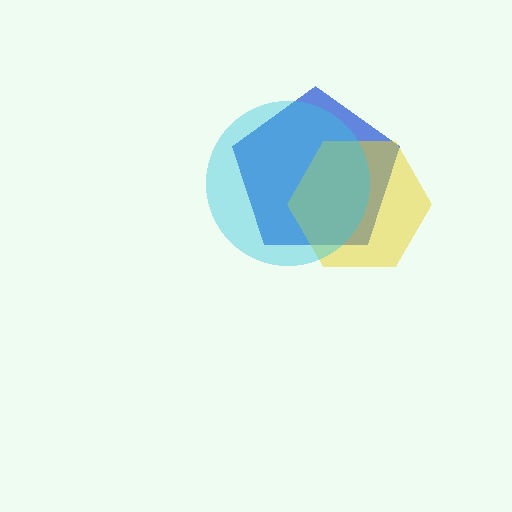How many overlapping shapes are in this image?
There are 3 overlapping shapes in the image.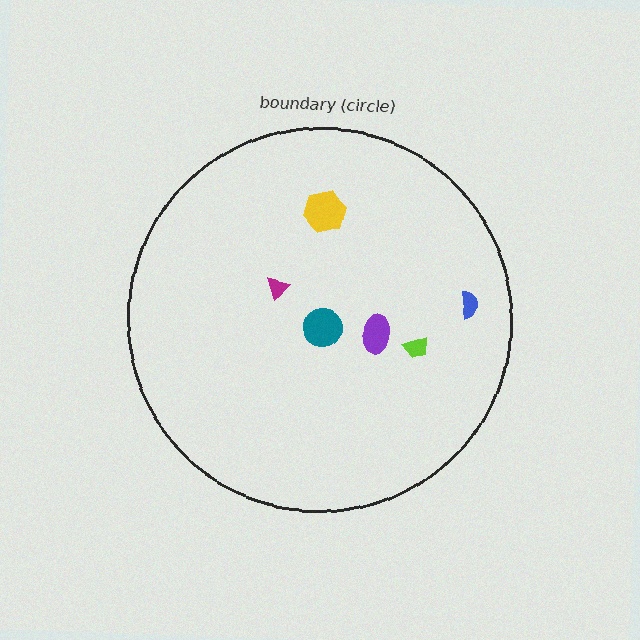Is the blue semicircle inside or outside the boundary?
Inside.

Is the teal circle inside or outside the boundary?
Inside.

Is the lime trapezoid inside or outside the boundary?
Inside.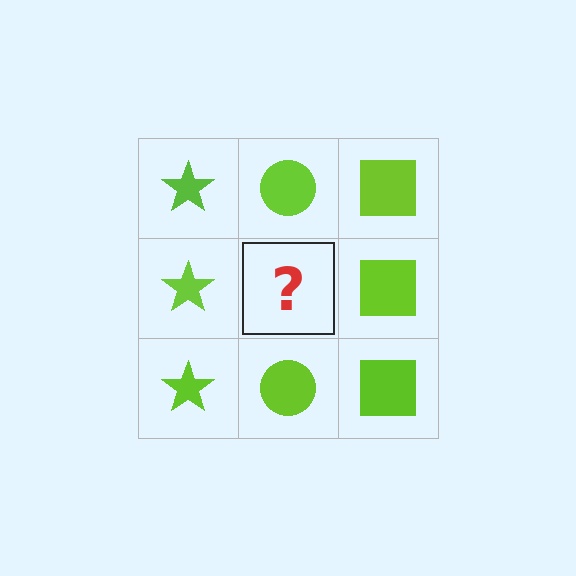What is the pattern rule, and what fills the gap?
The rule is that each column has a consistent shape. The gap should be filled with a lime circle.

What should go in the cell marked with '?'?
The missing cell should contain a lime circle.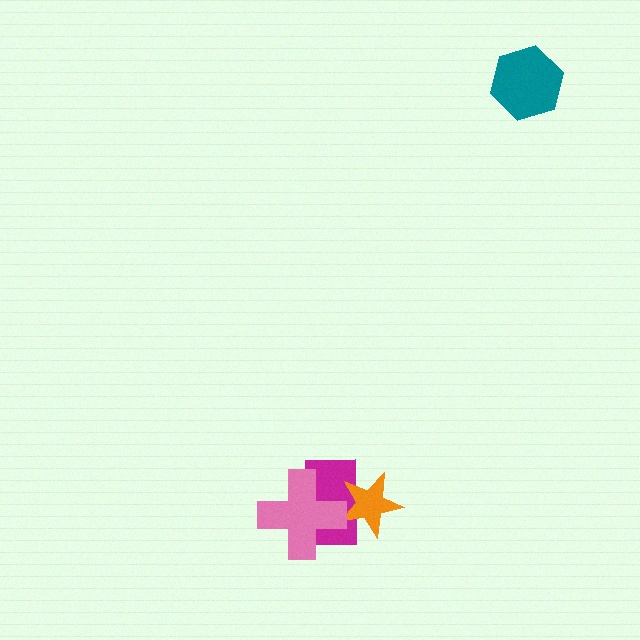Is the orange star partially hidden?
Yes, it is partially covered by another shape.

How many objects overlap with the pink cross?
2 objects overlap with the pink cross.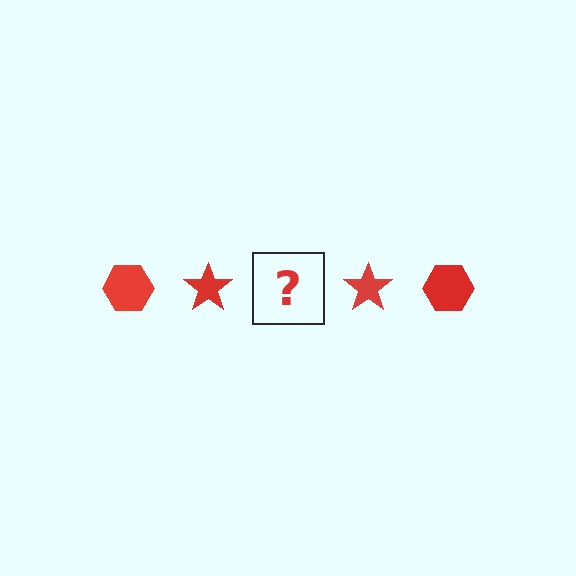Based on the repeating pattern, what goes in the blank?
The blank should be a red hexagon.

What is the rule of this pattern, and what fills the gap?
The rule is that the pattern cycles through hexagon, star shapes in red. The gap should be filled with a red hexagon.